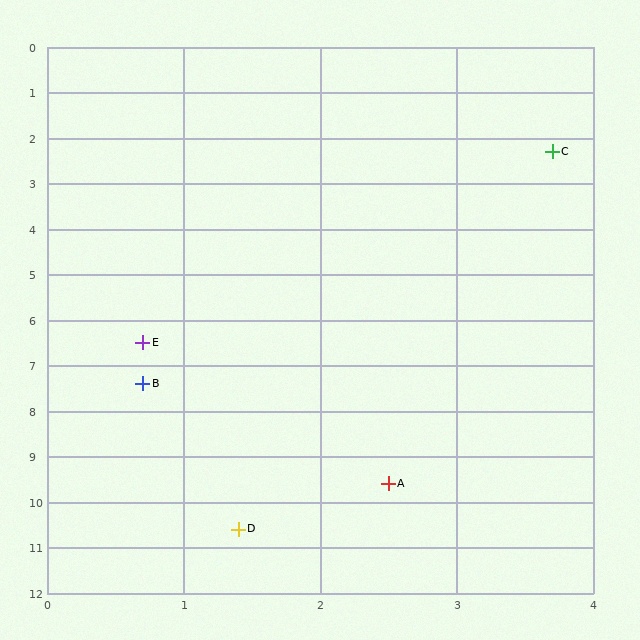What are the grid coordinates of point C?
Point C is at approximately (3.7, 2.3).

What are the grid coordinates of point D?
Point D is at approximately (1.4, 10.6).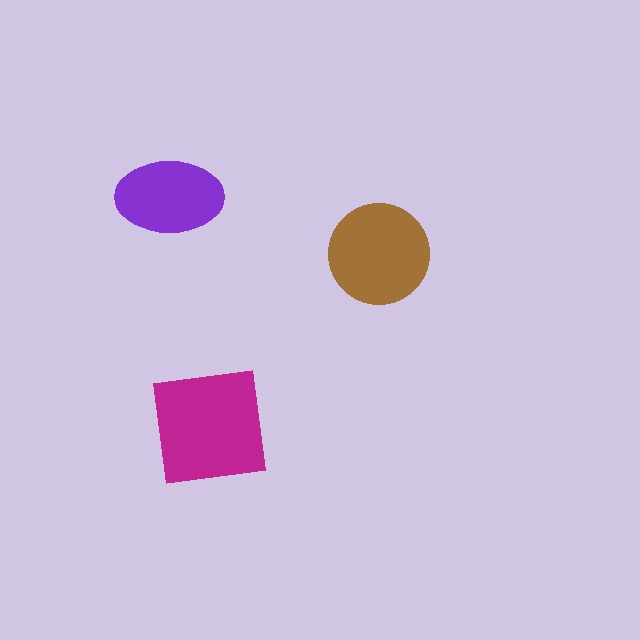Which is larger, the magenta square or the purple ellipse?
The magenta square.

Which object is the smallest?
The purple ellipse.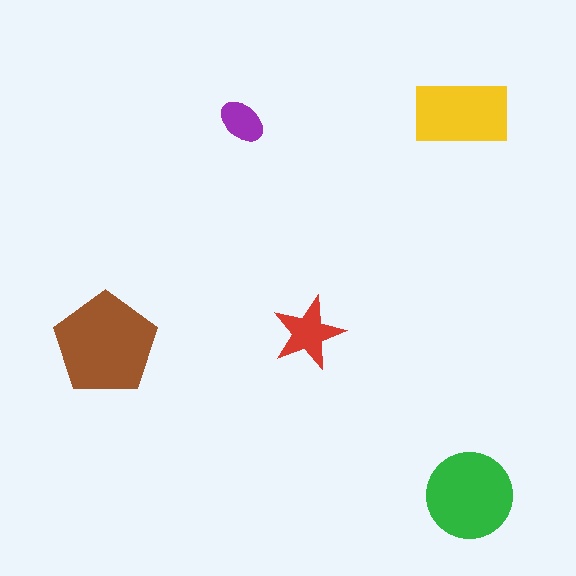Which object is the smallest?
The purple ellipse.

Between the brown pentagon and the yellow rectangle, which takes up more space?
The brown pentagon.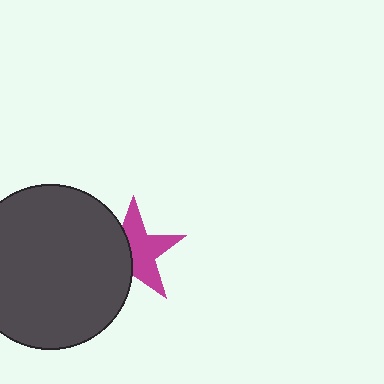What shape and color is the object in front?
The object in front is a dark gray circle.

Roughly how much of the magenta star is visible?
About half of it is visible (roughly 58%).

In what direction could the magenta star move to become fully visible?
The magenta star could move right. That would shift it out from behind the dark gray circle entirely.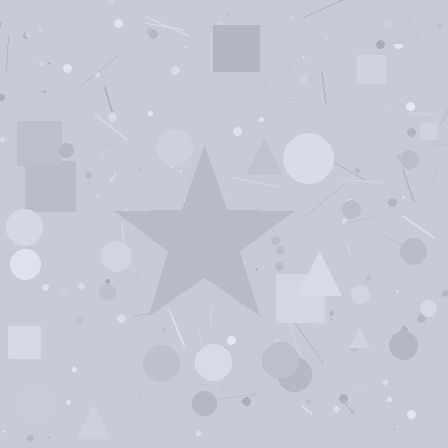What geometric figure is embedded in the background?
A star is embedded in the background.